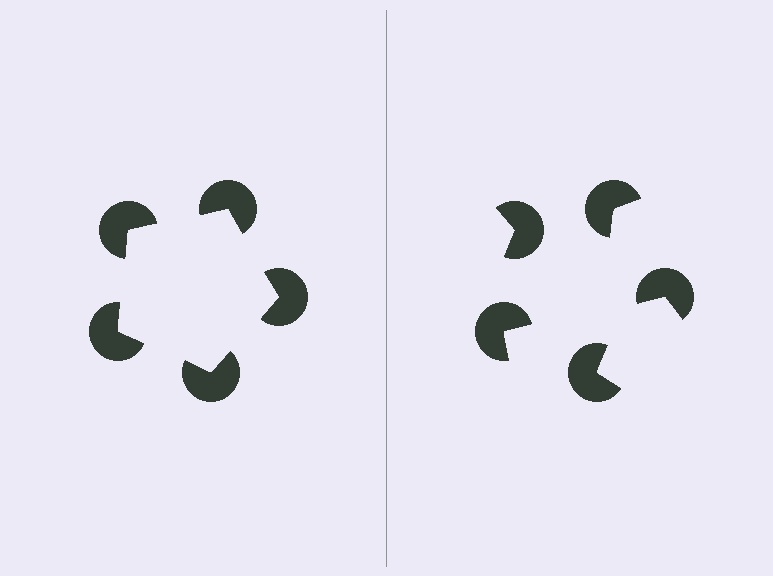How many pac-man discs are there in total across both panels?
10 — 5 on each side.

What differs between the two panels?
The pac-man discs are positioned identically on both sides; only the wedge orientations differ. On the left they align to a pentagon; on the right they are misaligned.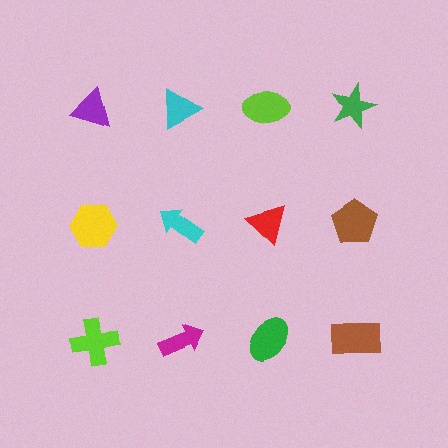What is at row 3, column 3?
A green ellipse.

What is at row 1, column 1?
A purple triangle.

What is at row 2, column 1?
A yellow hexagon.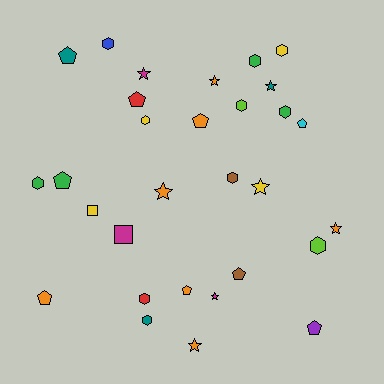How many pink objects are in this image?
There are no pink objects.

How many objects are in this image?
There are 30 objects.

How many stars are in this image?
There are 8 stars.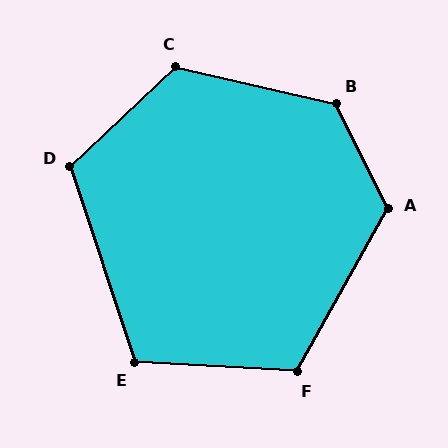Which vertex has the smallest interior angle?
E, at approximately 112 degrees.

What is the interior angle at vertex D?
Approximately 115 degrees (obtuse).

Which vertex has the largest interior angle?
B, at approximately 129 degrees.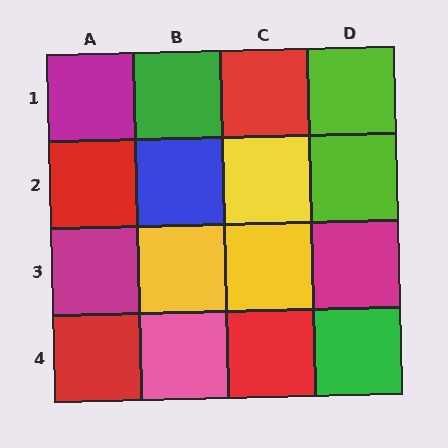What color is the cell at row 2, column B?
Blue.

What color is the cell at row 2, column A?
Red.